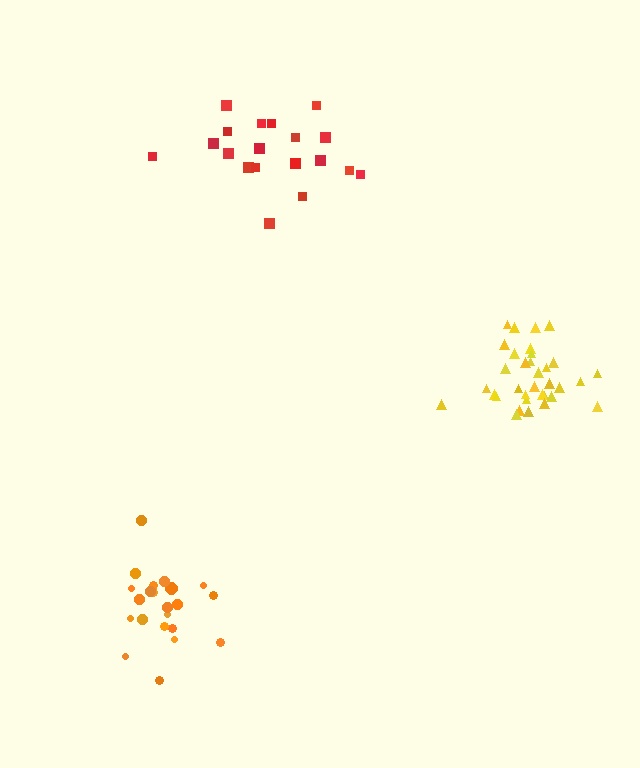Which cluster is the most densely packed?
Yellow.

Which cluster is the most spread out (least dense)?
Red.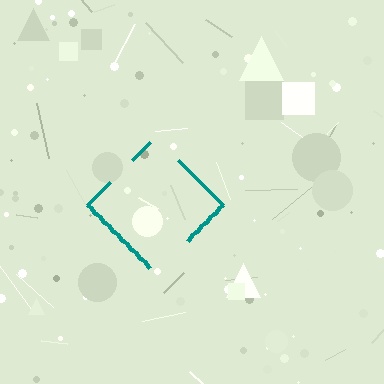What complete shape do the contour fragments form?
The contour fragments form a diamond.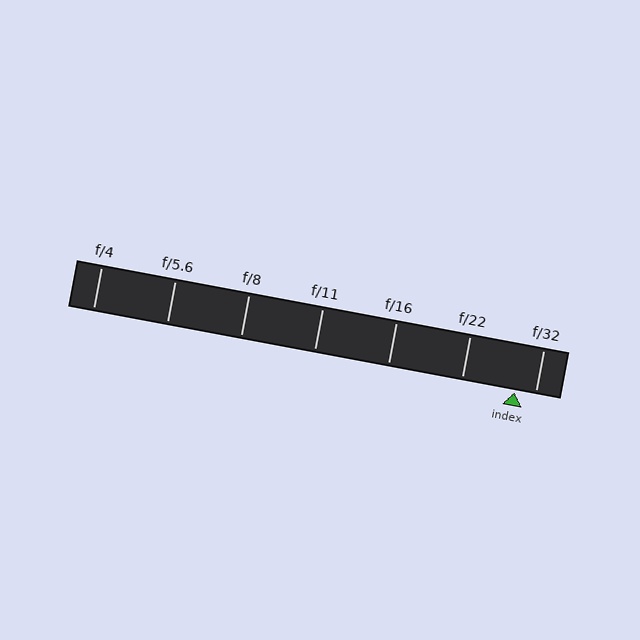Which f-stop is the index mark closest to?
The index mark is closest to f/32.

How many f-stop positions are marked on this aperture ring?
There are 7 f-stop positions marked.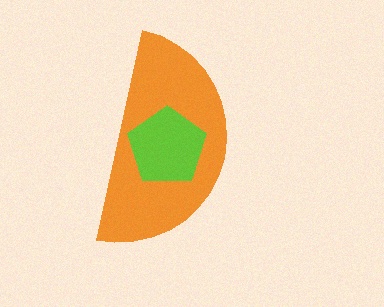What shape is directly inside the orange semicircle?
The lime pentagon.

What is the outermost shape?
The orange semicircle.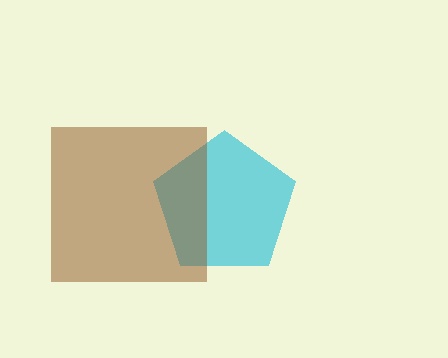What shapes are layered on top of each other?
The layered shapes are: a cyan pentagon, a brown square.